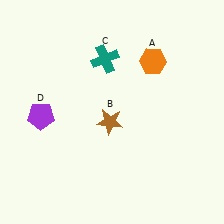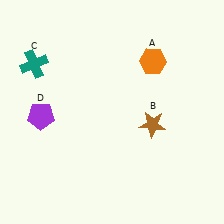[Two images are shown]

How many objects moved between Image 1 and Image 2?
2 objects moved between the two images.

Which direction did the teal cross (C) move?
The teal cross (C) moved left.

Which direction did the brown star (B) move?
The brown star (B) moved right.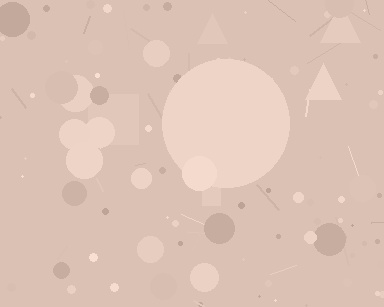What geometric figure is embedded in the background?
A circle is embedded in the background.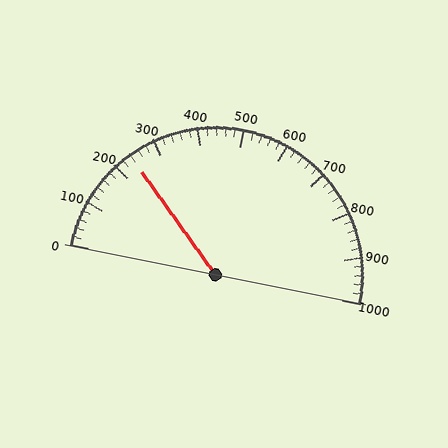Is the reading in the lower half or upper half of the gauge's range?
The reading is in the lower half of the range (0 to 1000).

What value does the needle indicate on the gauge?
The needle indicates approximately 240.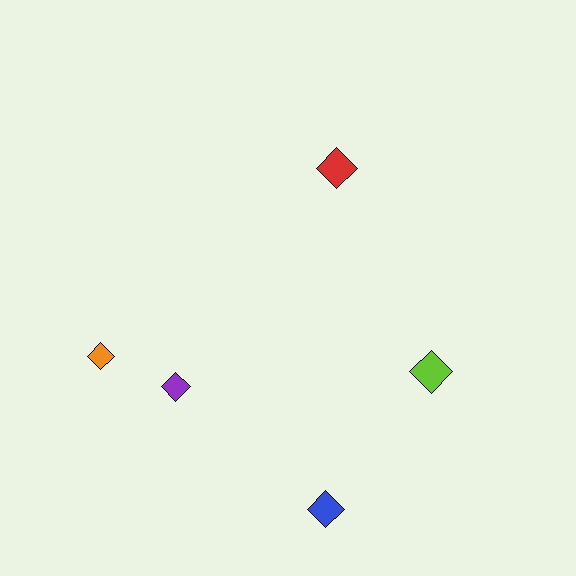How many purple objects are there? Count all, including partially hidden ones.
There is 1 purple object.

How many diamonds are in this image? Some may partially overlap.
There are 5 diamonds.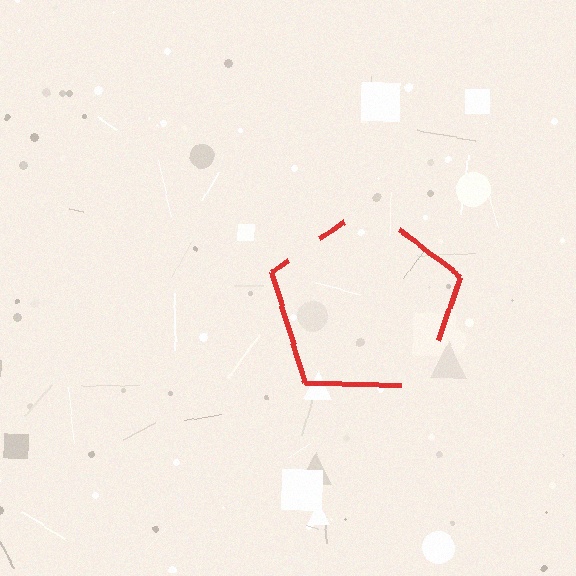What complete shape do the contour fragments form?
The contour fragments form a pentagon.